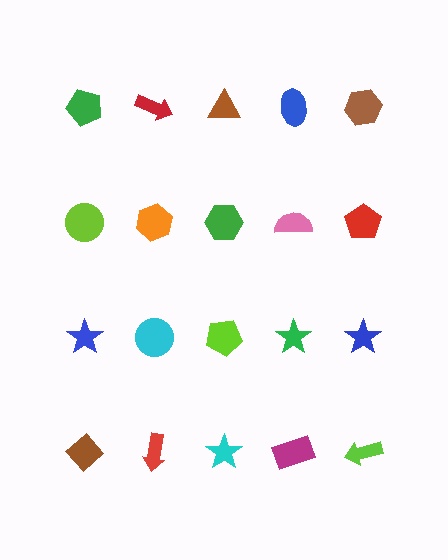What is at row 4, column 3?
A cyan star.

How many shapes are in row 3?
5 shapes.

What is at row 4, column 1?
A brown diamond.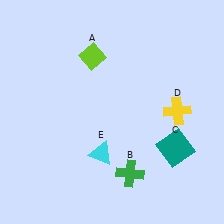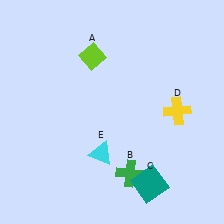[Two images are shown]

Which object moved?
The teal square (C) moved down.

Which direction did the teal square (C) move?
The teal square (C) moved down.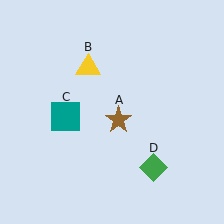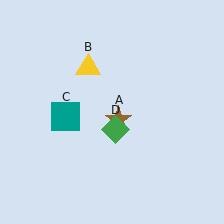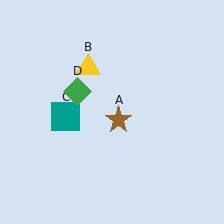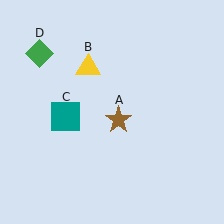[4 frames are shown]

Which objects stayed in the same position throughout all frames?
Brown star (object A) and yellow triangle (object B) and teal square (object C) remained stationary.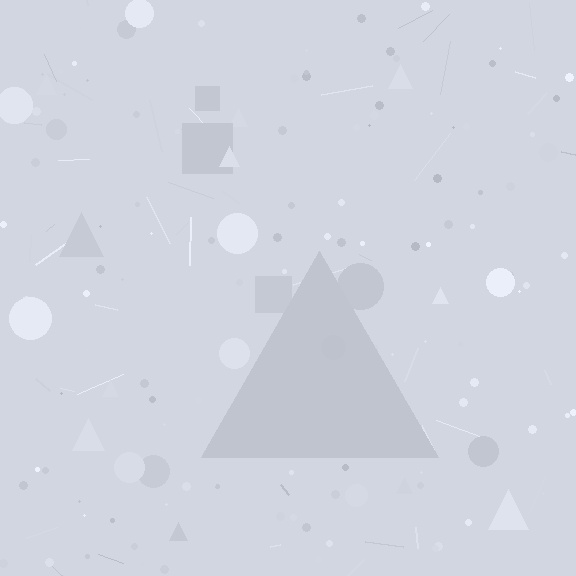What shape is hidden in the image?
A triangle is hidden in the image.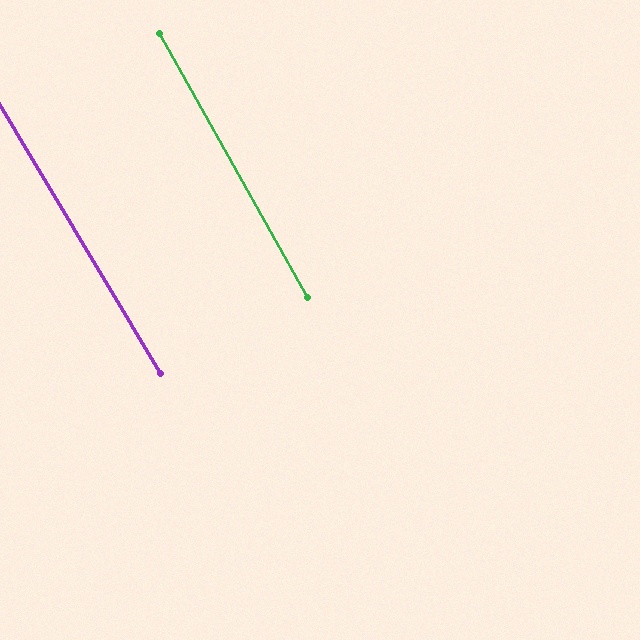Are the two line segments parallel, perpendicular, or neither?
Parallel — their directions differ by only 1.7°.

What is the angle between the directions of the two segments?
Approximately 2 degrees.